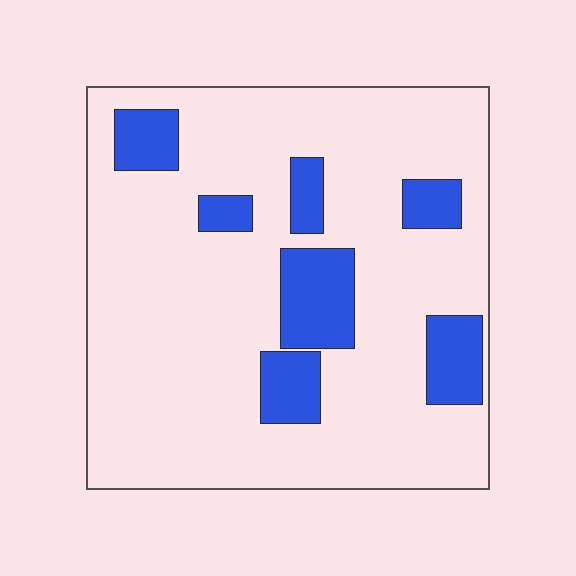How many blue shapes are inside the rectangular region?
7.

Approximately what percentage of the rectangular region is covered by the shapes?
Approximately 20%.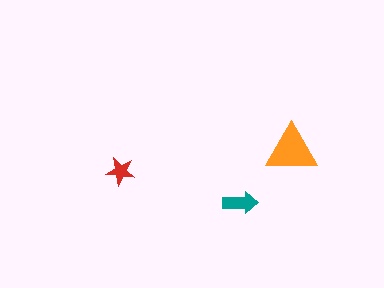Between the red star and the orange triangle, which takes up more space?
The orange triangle.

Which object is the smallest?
The red star.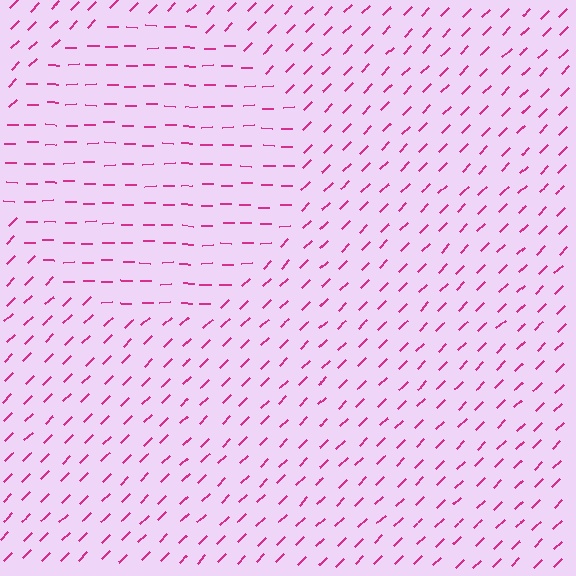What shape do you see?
I see a circle.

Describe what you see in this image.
The image is filled with small magenta line segments. A circle region in the image has lines oriented differently from the surrounding lines, creating a visible texture boundary.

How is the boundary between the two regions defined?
The boundary is defined purely by a change in line orientation (approximately 45 degrees difference). All lines are the same color and thickness.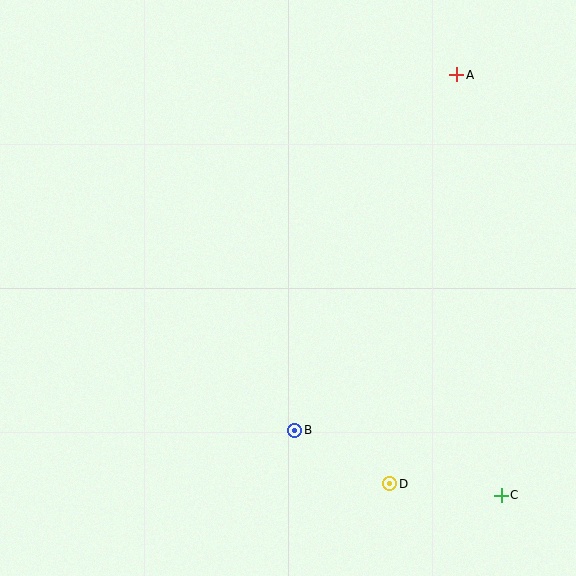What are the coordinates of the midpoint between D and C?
The midpoint between D and C is at (446, 489).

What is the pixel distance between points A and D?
The distance between A and D is 415 pixels.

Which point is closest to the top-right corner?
Point A is closest to the top-right corner.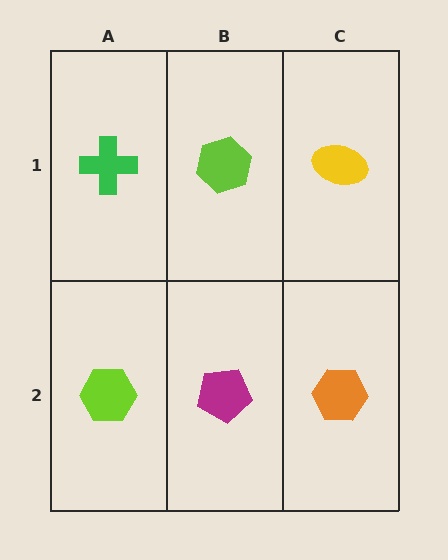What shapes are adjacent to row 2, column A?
A green cross (row 1, column A), a magenta pentagon (row 2, column B).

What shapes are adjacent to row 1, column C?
An orange hexagon (row 2, column C), a lime hexagon (row 1, column B).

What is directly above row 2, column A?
A green cross.